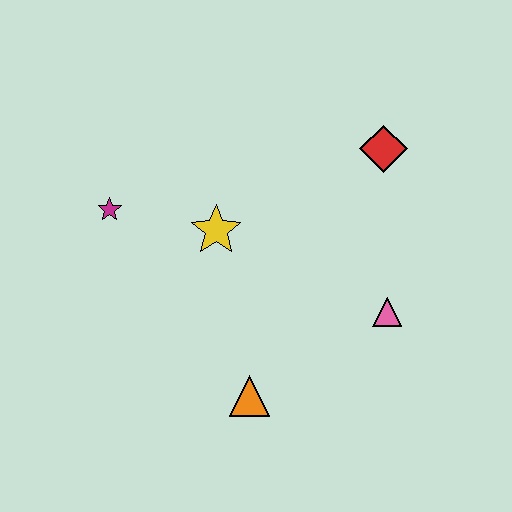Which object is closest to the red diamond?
The pink triangle is closest to the red diamond.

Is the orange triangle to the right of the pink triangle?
No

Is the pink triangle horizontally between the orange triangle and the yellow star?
No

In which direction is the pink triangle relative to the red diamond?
The pink triangle is below the red diamond.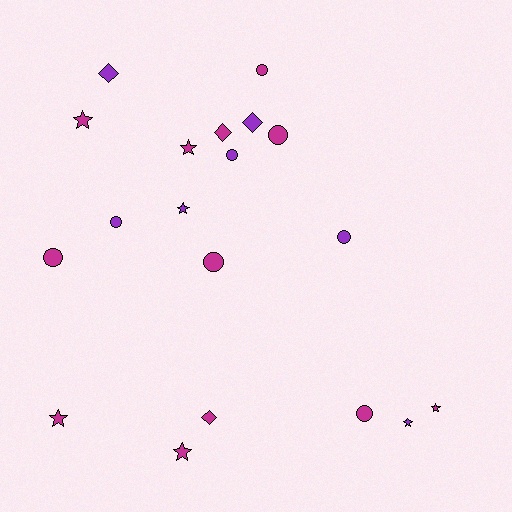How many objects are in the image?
There are 19 objects.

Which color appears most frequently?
Magenta, with 12 objects.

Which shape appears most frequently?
Circle, with 8 objects.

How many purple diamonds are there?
There are 2 purple diamonds.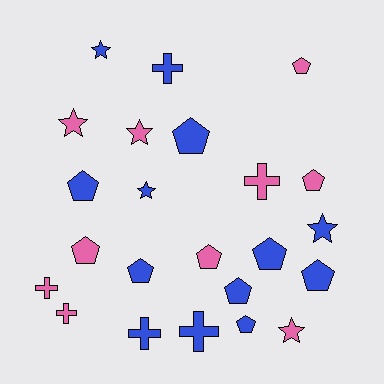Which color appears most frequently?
Blue, with 13 objects.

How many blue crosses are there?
There are 3 blue crosses.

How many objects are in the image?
There are 23 objects.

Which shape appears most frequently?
Pentagon, with 11 objects.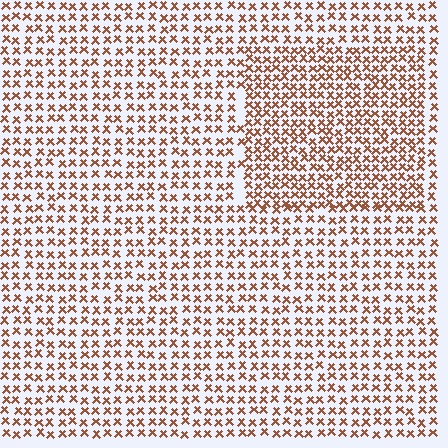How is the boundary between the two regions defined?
The boundary is defined by a change in element density (approximately 1.5x ratio). All elements are the same color, size, and shape.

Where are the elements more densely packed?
The elements are more densely packed inside the rectangle boundary.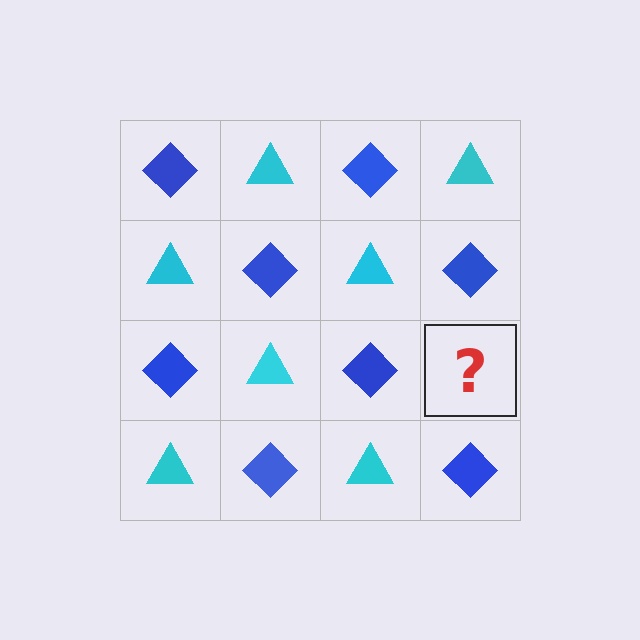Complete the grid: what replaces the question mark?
The question mark should be replaced with a cyan triangle.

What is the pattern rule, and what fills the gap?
The rule is that it alternates blue diamond and cyan triangle in a checkerboard pattern. The gap should be filled with a cyan triangle.